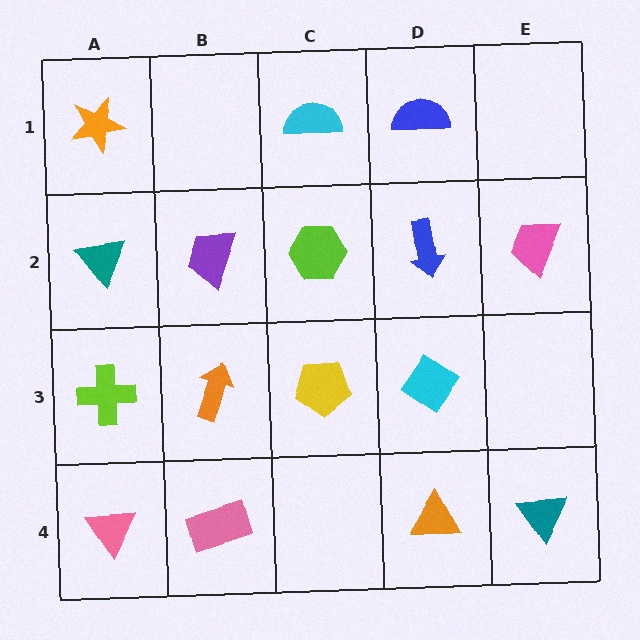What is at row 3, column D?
A cyan diamond.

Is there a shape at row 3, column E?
No, that cell is empty.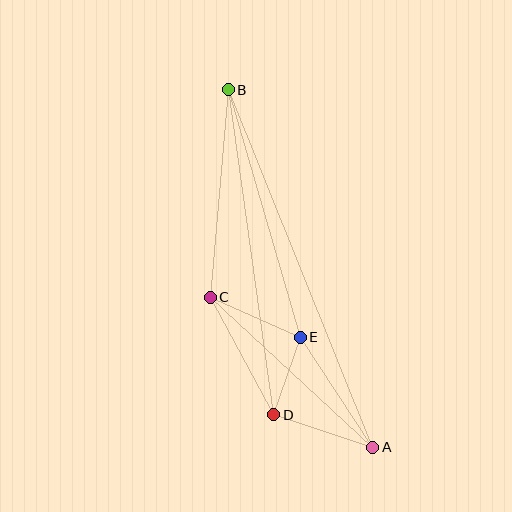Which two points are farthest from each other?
Points A and B are farthest from each other.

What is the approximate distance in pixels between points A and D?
The distance between A and D is approximately 104 pixels.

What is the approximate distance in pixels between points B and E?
The distance between B and E is approximately 258 pixels.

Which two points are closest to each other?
Points D and E are closest to each other.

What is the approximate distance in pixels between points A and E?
The distance between A and E is approximately 132 pixels.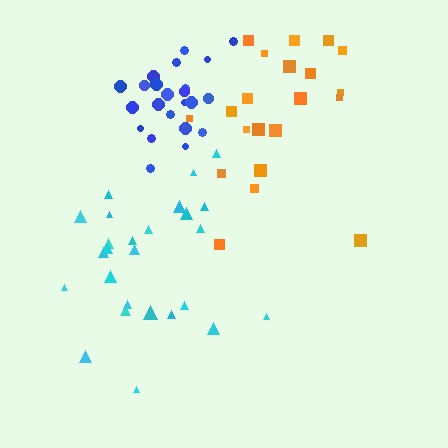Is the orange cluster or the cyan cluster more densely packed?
Cyan.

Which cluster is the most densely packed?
Blue.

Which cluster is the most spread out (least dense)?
Orange.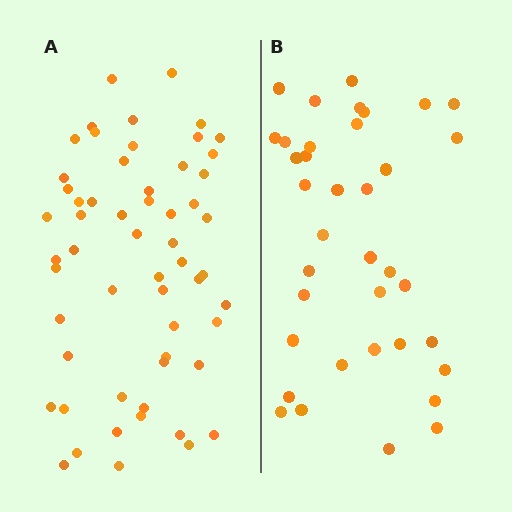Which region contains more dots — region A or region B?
Region A (the left region) has more dots.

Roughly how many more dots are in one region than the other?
Region A has approximately 20 more dots than region B.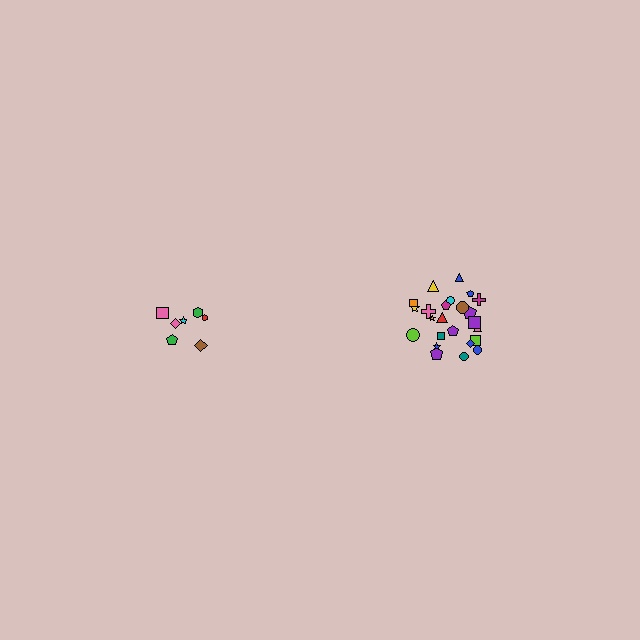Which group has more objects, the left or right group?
The right group.